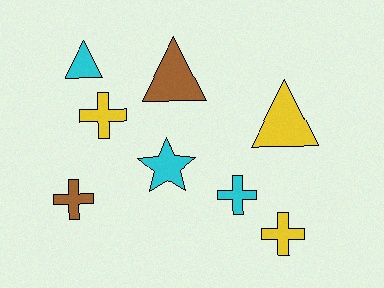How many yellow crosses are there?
There are 2 yellow crosses.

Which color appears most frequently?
Cyan, with 3 objects.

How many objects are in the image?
There are 8 objects.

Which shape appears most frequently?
Cross, with 4 objects.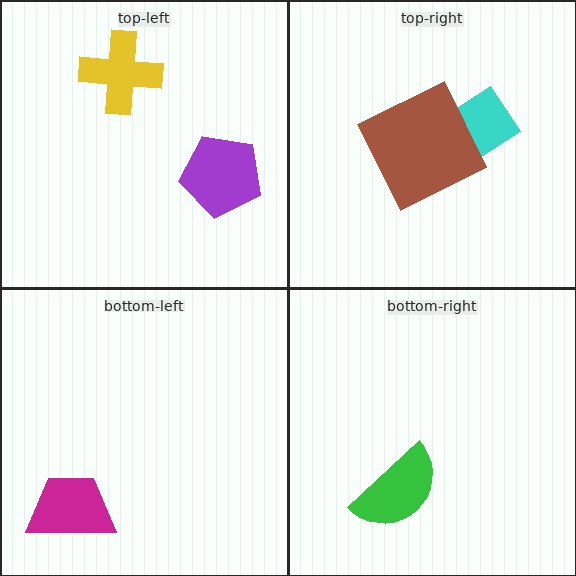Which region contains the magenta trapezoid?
The bottom-left region.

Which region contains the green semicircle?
The bottom-right region.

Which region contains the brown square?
The top-right region.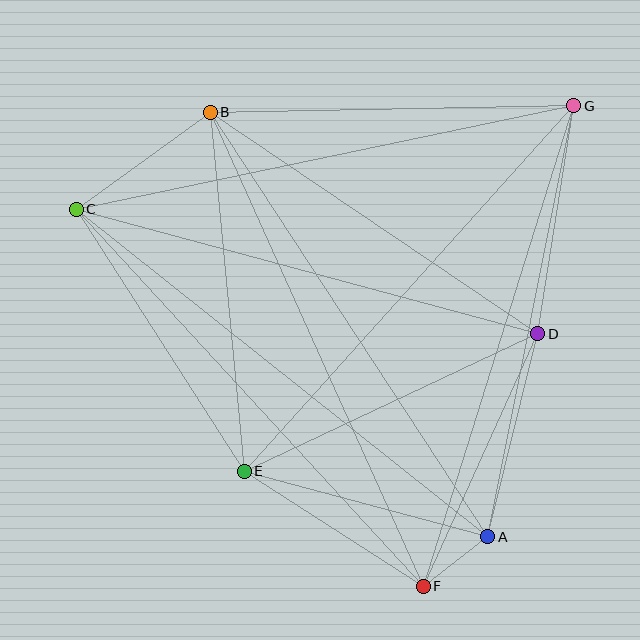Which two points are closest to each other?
Points A and F are closest to each other.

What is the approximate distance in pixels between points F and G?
The distance between F and G is approximately 504 pixels.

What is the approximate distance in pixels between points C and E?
The distance between C and E is approximately 311 pixels.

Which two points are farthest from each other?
Points A and C are farthest from each other.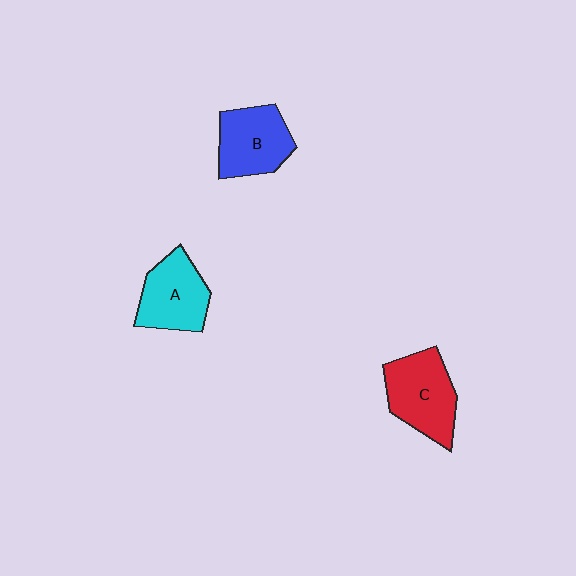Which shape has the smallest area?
Shape A (cyan).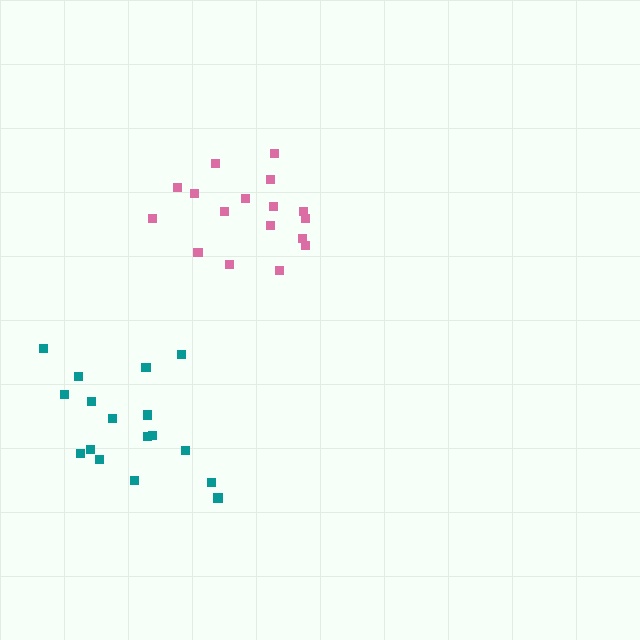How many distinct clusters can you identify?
There are 2 distinct clusters.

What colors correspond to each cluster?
The clusters are colored: teal, pink.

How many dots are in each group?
Group 1: 17 dots, Group 2: 17 dots (34 total).